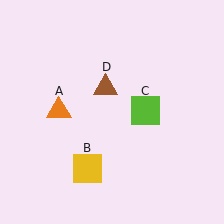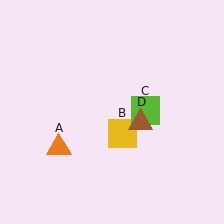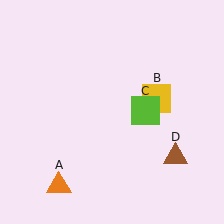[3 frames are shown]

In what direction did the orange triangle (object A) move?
The orange triangle (object A) moved down.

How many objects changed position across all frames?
3 objects changed position: orange triangle (object A), yellow square (object B), brown triangle (object D).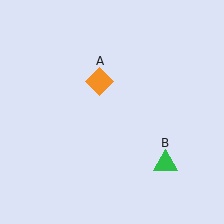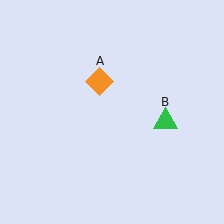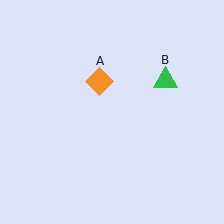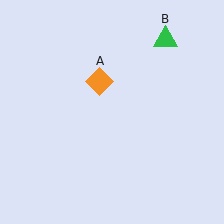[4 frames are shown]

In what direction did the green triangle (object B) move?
The green triangle (object B) moved up.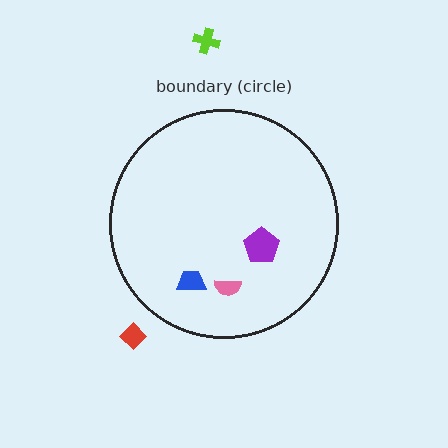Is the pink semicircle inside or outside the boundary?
Inside.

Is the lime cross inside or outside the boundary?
Outside.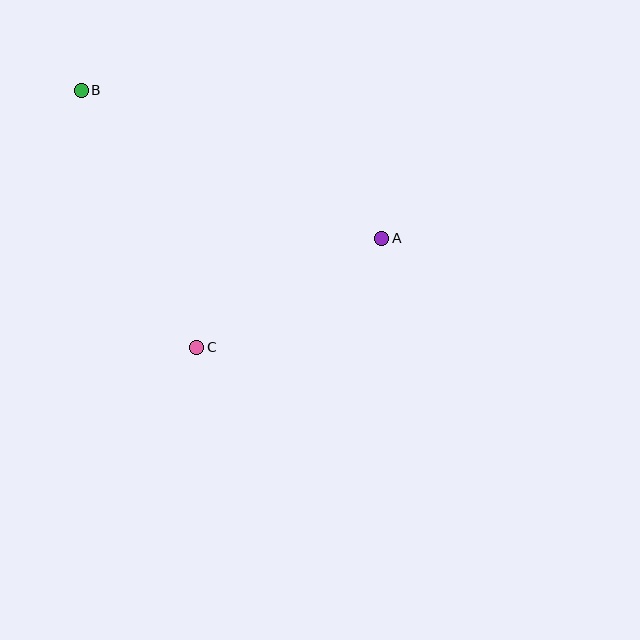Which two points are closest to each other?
Points A and C are closest to each other.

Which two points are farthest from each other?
Points A and B are farthest from each other.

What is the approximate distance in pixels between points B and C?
The distance between B and C is approximately 282 pixels.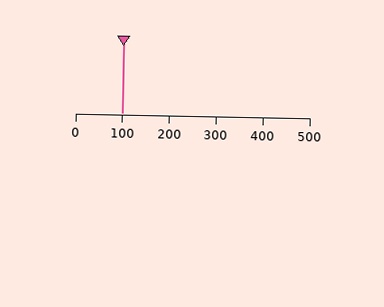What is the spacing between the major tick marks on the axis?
The major ticks are spaced 100 apart.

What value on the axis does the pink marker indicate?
The marker indicates approximately 100.